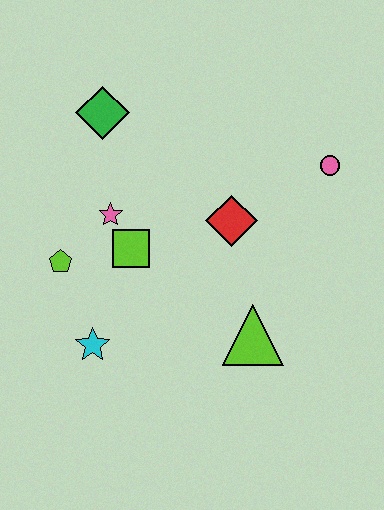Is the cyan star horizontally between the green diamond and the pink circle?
No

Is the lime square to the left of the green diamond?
No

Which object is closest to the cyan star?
The lime pentagon is closest to the cyan star.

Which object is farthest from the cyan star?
The pink circle is farthest from the cyan star.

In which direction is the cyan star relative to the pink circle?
The cyan star is to the left of the pink circle.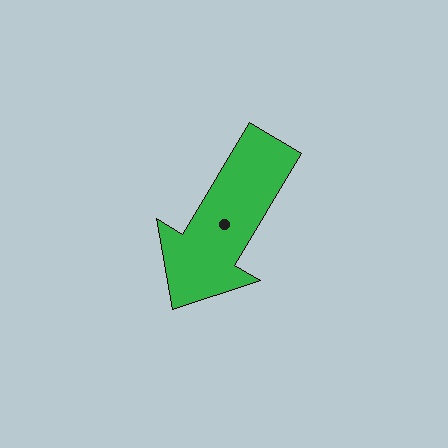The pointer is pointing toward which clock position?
Roughly 7 o'clock.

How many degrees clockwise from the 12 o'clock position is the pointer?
Approximately 211 degrees.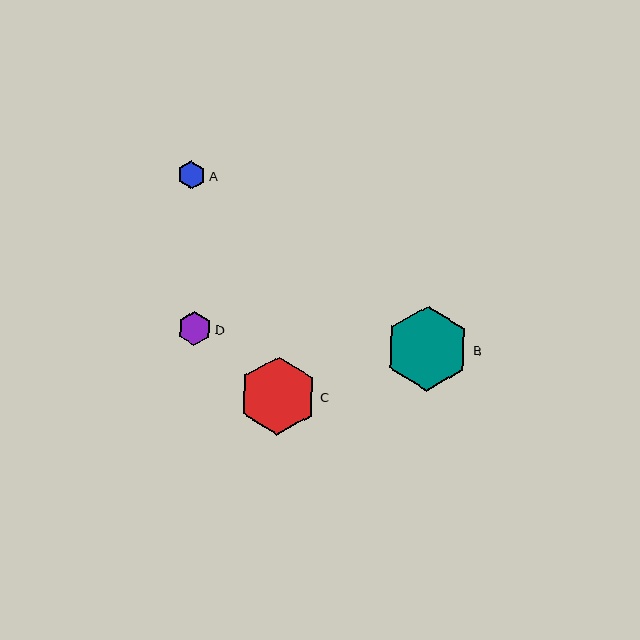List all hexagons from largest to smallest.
From largest to smallest: B, C, D, A.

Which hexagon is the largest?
Hexagon B is the largest with a size of approximately 85 pixels.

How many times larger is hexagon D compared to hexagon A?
Hexagon D is approximately 1.2 times the size of hexagon A.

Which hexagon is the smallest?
Hexagon A is the smallest with a size of approximately 28 pixels.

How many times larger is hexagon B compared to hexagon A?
Hexagon B is approximately 3.0 times the size of hexagon A.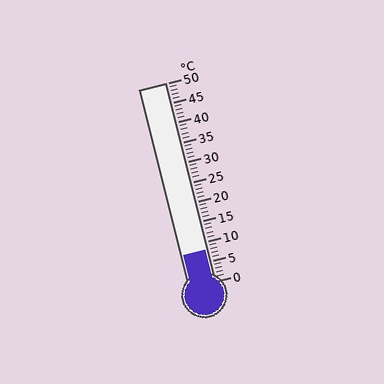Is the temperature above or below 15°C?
The temperature is below 15°C.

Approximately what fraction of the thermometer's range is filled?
The thermometer is filled to approximately 15% of its range.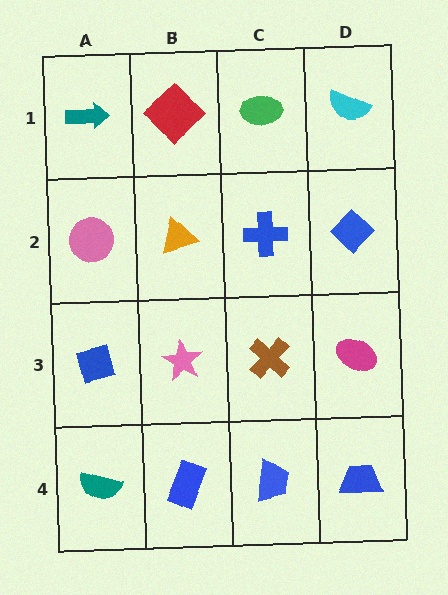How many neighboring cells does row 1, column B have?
3.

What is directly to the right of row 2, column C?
A blue diamond.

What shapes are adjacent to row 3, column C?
A blue cross (row 2, column C), a blue trapezoid (row 4, column C), a pink star (row 3, column B), a magenta ellipse (row 3, column D).